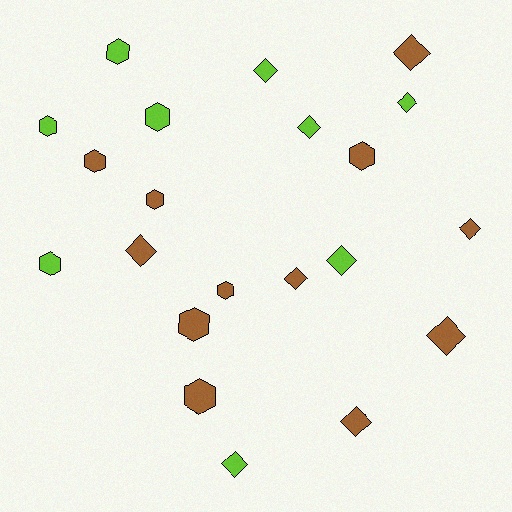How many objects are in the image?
There are 21 objects.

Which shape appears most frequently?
Diamond, with 11 objects.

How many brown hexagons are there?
There are 6 brown hexagons.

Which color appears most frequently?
Brown, with 12 objects.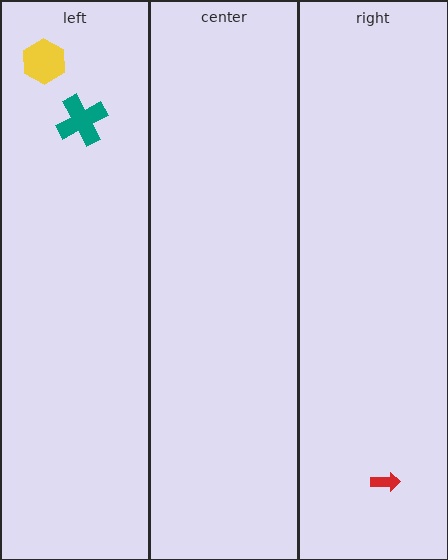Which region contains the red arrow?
The right region.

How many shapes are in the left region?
2.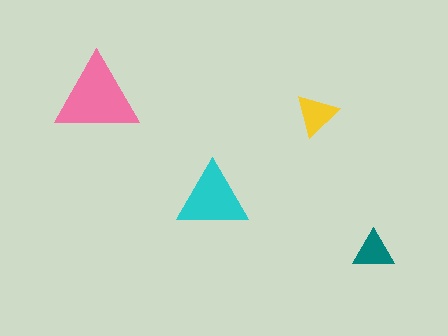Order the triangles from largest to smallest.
the pink one, the cyan one, the yellow one, the teal one.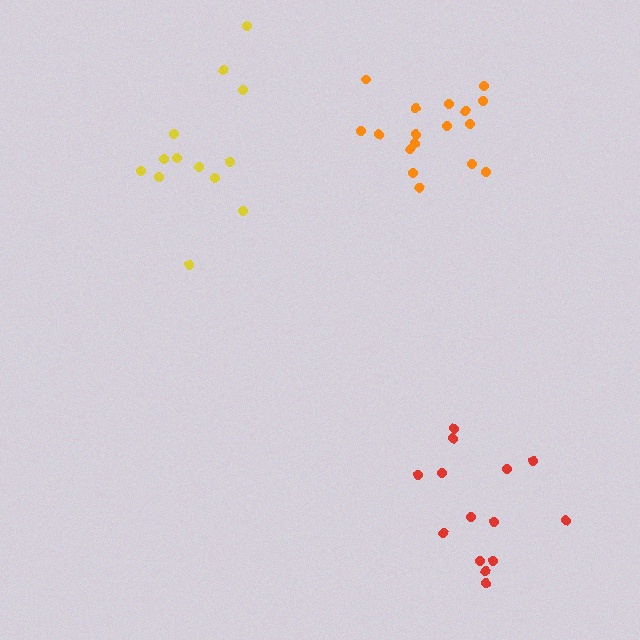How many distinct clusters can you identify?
There are 3 distinct clusters.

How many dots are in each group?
Group 1: 17 dots, Group 2: 14 dots, Group 3: 13 dots (44 total).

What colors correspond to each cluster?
The clusters are colored: orange, red, yellow.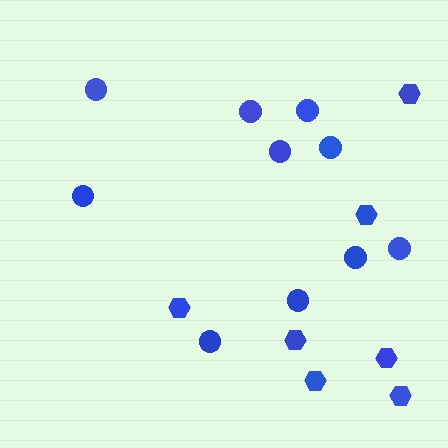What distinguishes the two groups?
There are 2 groups: one group of circles (10) and one group of hexagons (7).